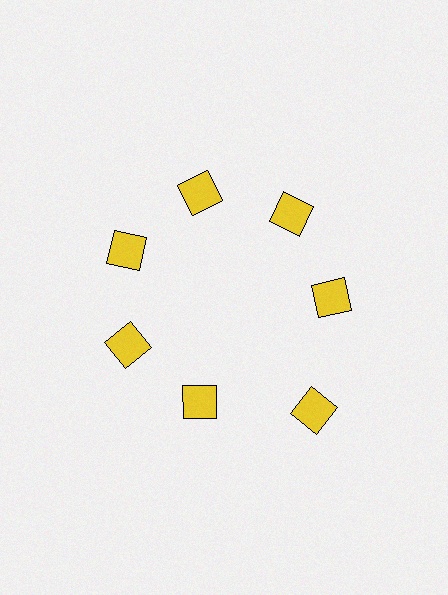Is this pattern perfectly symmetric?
No. The 7 yellow squares are arranged in a ring, but one element near the 5 o'clock position is pushed outward from the center, breaking the 7-fold rotational symmetry.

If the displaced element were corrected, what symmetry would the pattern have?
It would have 7-fold rotational symmetry — the pattern would map onto itself every 51 degrees.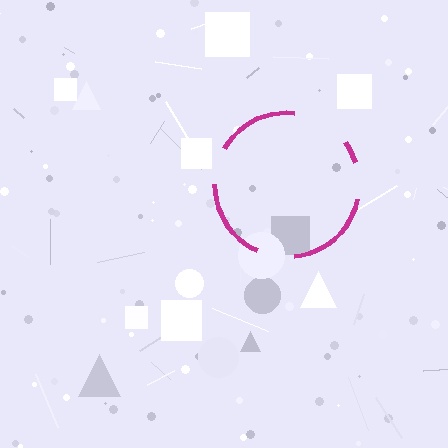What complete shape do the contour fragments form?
The contour fragments form a circle.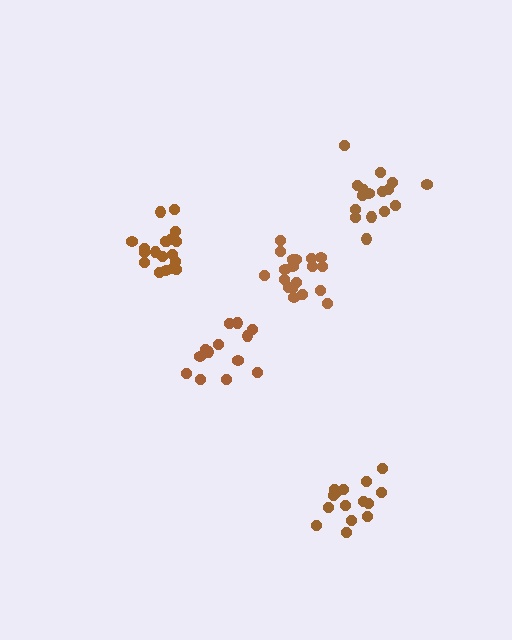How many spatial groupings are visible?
There are 5 spatial groupings.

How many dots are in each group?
Group 1: 13 dots, Group 2: 16 dots, Group 3: 15 dots, Group 4: 19 dots, Group 5: 19 dots (82 total).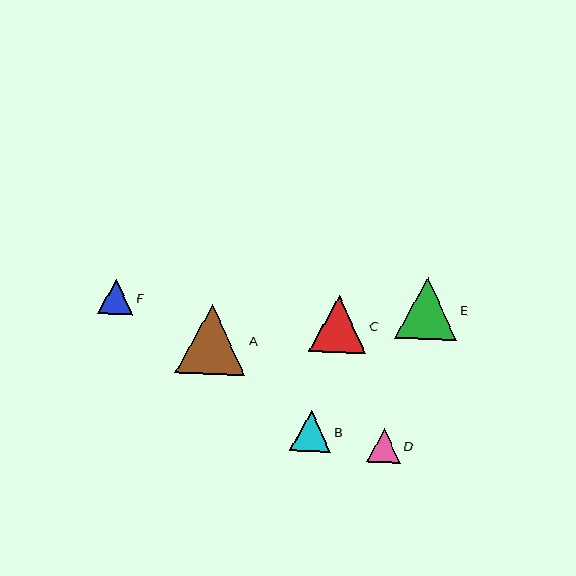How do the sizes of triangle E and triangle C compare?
Triangle E and triangle C are approximately the same size.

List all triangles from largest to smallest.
From largest to smallest: A, E, C, B, F, D.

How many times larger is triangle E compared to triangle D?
Triangle E is approximately 1.8 times the size of triangle D.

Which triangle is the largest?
Triangle A is the largest with a size of approximately 70 pixels.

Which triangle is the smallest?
Triangle D is the smallest with a size of approximately 34 pixels.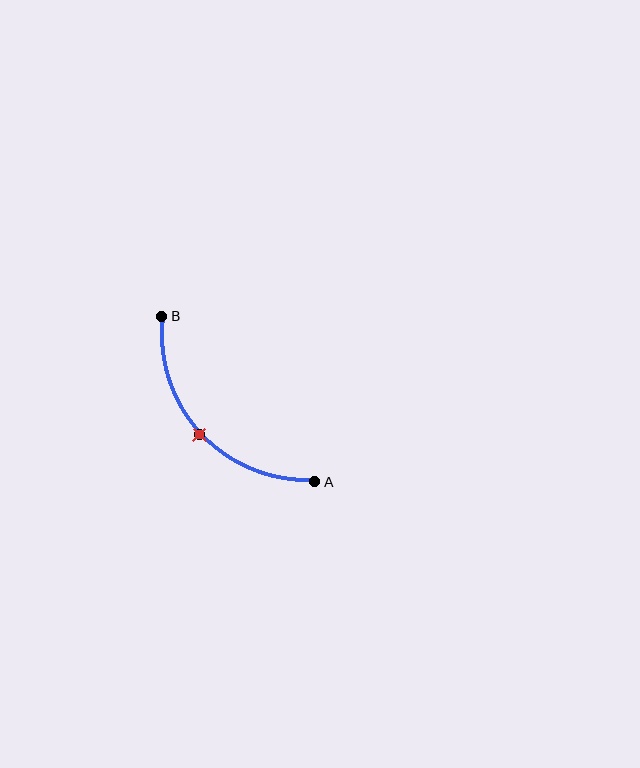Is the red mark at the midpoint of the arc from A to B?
Yes. The red mark lies on the arc at equal arc-length from both A and B — it is the arc midpoint.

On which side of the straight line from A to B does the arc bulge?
The arc bulges below and to the left of the straight line connecting A and B.